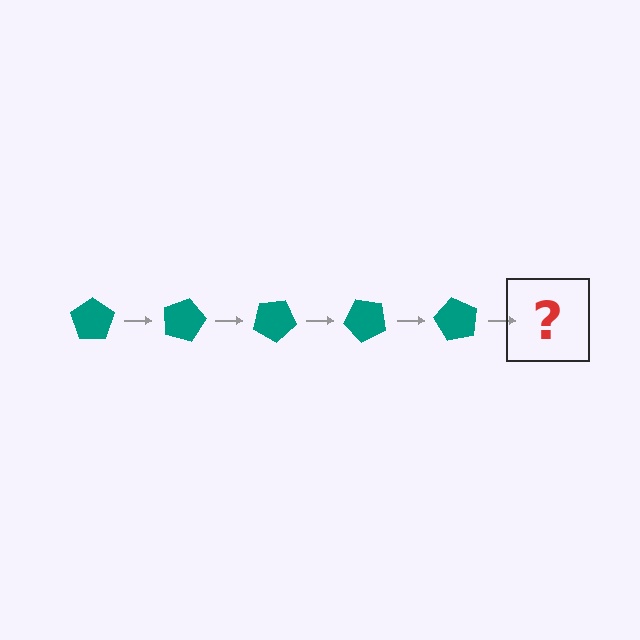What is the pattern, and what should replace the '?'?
The pattern is that the pentagon rotates 15 degrees each step. The '?' should be a teal pentagon rotated 75 degrees.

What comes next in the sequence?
The next element should be a teal pentagon rotated 75 degrees.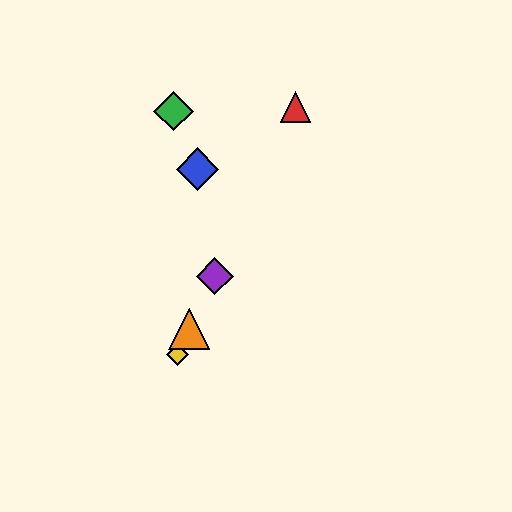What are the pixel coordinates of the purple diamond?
The purple diamond is at (215, 276).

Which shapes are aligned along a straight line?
The red triangle, the yellow diamond, the purple diamond, the orange triangle are aligned along a straight line.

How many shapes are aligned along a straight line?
4 shapes (the red triangle, the yellow diamond, the purple diamond, the orange triangle) are aligned along a straight line.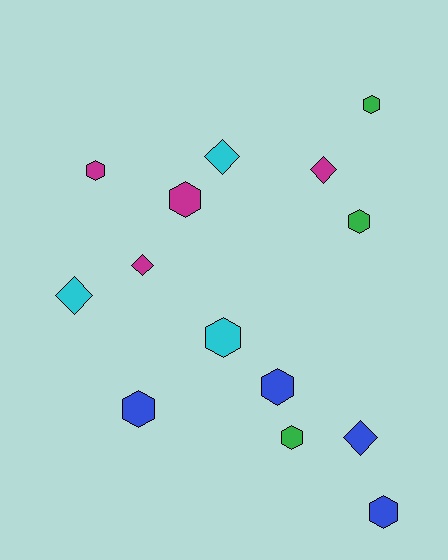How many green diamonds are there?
There are no green diamonds.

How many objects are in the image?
There are 14 objects.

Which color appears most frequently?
Blue, with 4 objects.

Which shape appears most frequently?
Hexagon, with 9 objects.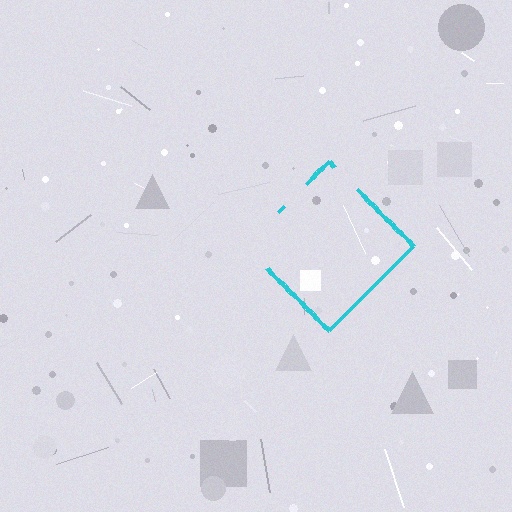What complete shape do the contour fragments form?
The contour fragments form a diamond.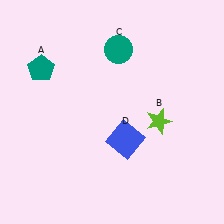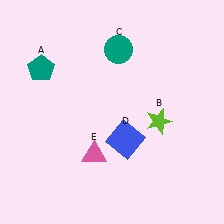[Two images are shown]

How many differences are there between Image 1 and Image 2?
There is 1 difference between the two images.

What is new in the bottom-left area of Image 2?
A pink triangle (E) was added in the bottom-left area of Image 2.